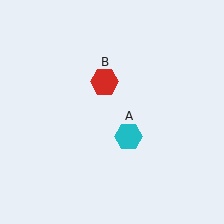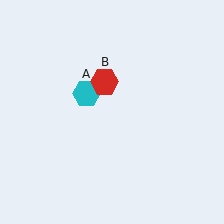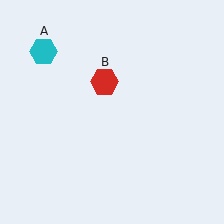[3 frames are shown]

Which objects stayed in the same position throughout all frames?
Red hexagon (object B) remained stationary.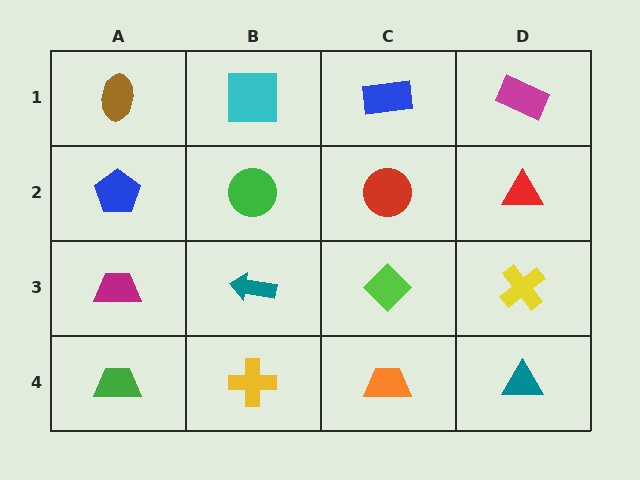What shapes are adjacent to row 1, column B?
A green circle (row 2, column B), a brown ellipse (row 1, column A), a blue rectangle (row 1, column C).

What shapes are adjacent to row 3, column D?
A red triangle (row 2, column D), a teal triangle (row 4, column D), a lime diamond (row 3, column C).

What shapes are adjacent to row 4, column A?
A magenta trapezoid (row 3, column A), a yellow cross (row 4, column B).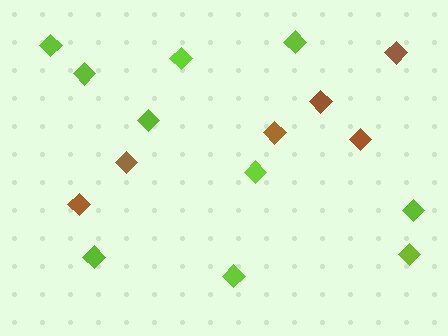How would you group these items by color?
There are 2 groups: one group of lime diamonds (10) and one group of brown diamonds (6).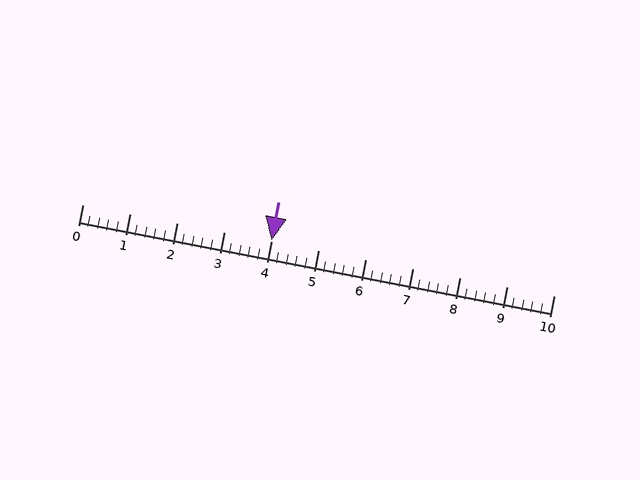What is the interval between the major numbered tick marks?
The major tick marks are spaced 1 units apart.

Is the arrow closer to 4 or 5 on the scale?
The arrow is closer to 4.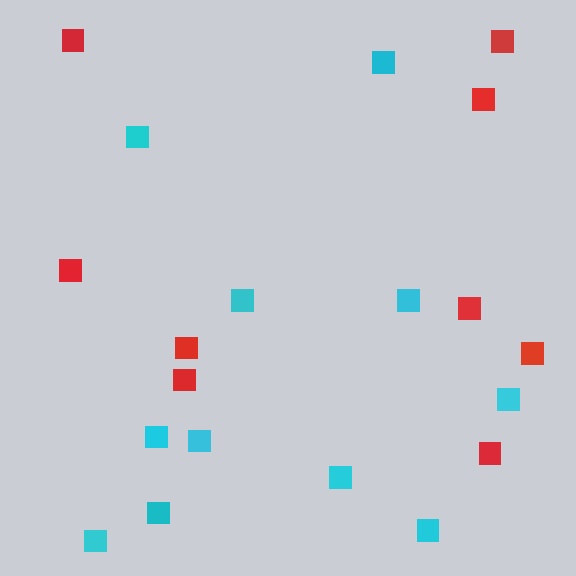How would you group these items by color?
There are 2 groups: one group of red squares (9) and one group of cyan squares (11).